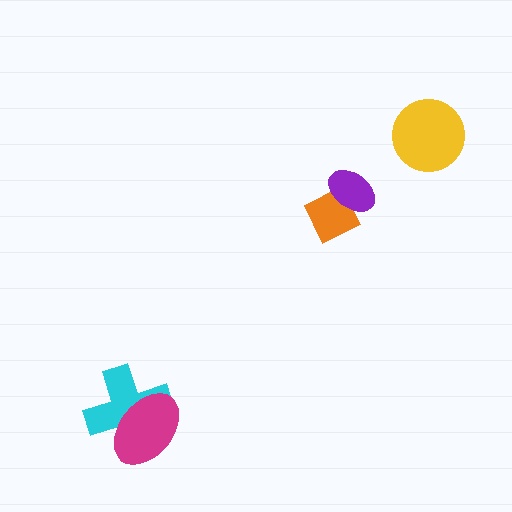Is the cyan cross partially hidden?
Yes, it is partially covered by another shape.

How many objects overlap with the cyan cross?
1 object overlaps with the cyan cross.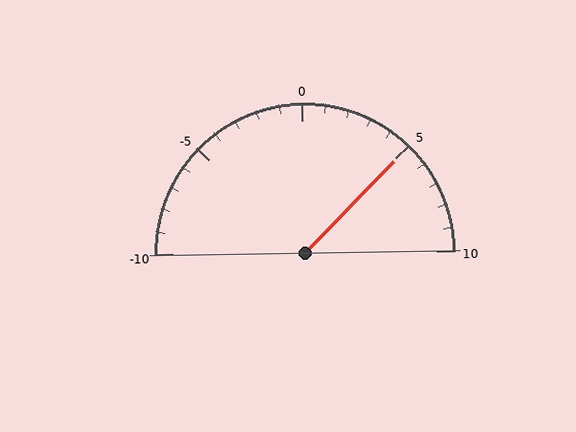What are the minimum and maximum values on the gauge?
The gauge ranges from -10 to 10.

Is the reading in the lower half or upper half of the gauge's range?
The reading is in the upper half of the range (-10 to 10).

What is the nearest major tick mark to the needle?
The nearest major tick mark is 5.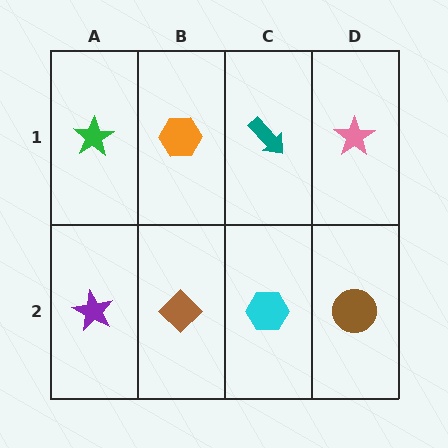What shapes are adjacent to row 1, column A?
A purple star (row 2, column A), an orange hexagon (row 1, column B).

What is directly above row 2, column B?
An orange hexagon.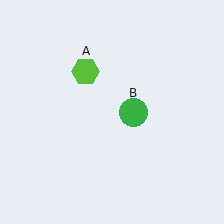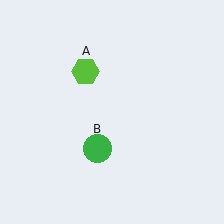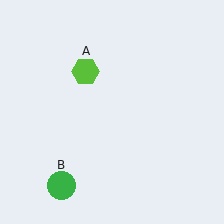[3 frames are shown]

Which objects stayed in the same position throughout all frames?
Lime hexagon (object A) remained stationary.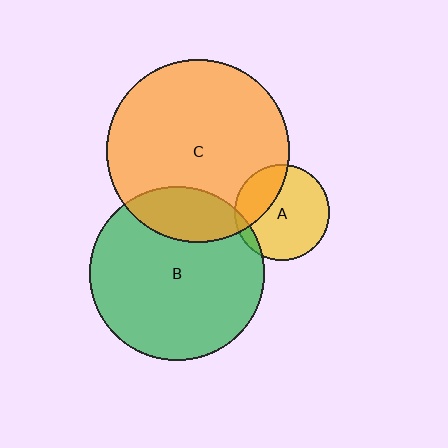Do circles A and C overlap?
Yes.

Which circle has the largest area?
Circle C (orange).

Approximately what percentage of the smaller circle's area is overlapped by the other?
Approximately 30%.